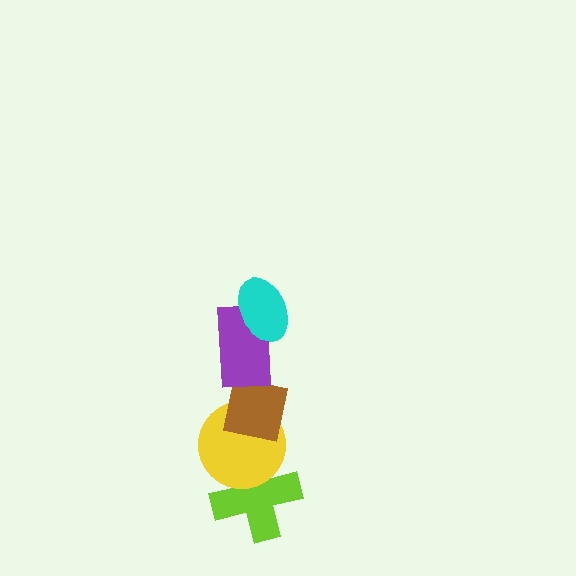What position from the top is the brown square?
The brown square is 3rd from the top.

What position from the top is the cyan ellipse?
The cyan ellipse is 1st from the top.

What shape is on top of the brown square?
The purple rectangle is on top of the brown square.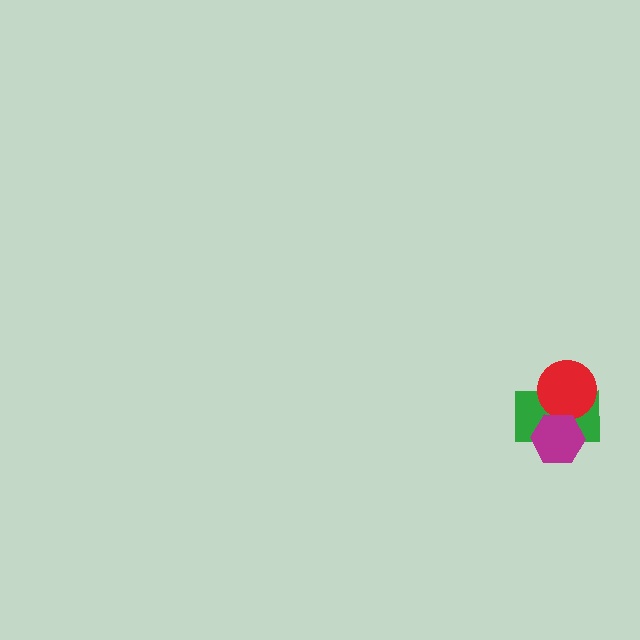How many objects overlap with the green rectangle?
2 objects overlap with the green rectangle.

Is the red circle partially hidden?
Yes, it is partially covered by another shape.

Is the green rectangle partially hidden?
Yes, it is partially covered by another shape.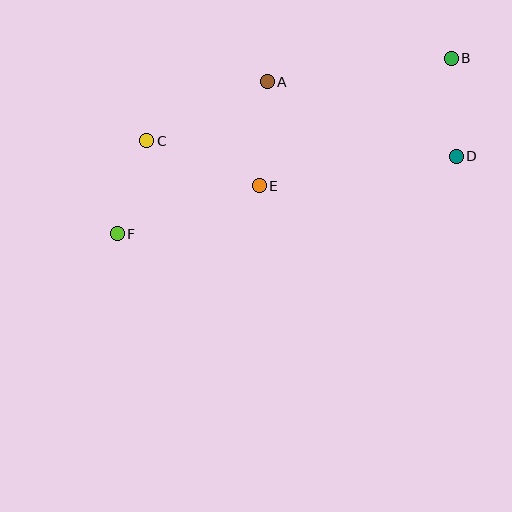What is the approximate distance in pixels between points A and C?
The distance between A and C is approximately 134 pixels.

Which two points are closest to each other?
Points B and D are closest to each other.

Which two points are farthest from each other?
Points B and F are farthest from each other.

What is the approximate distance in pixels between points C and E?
The distance between C and E is approximately 121 pixels.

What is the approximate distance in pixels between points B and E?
The distance between B and E is approximately 230 pixels.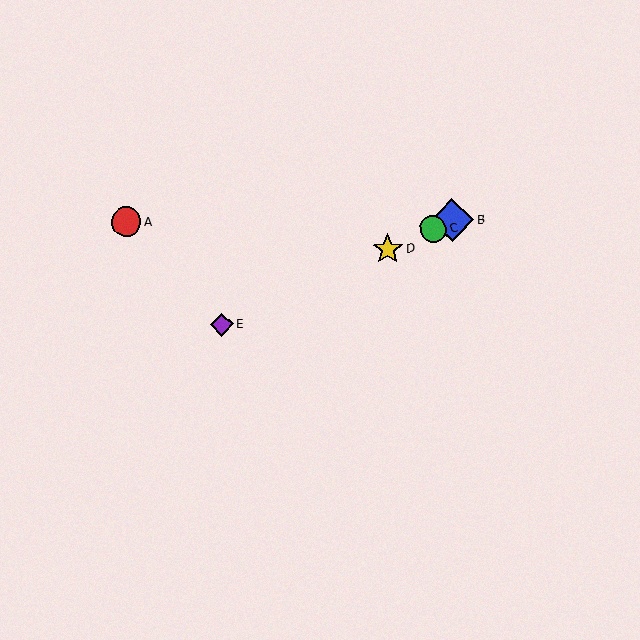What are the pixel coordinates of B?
Object B is at (452, 220).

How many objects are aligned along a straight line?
4 objects (B, C, D, E) are aligned along a straight line.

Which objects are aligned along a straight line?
Objects B, C, D, E are aligned along a straight line.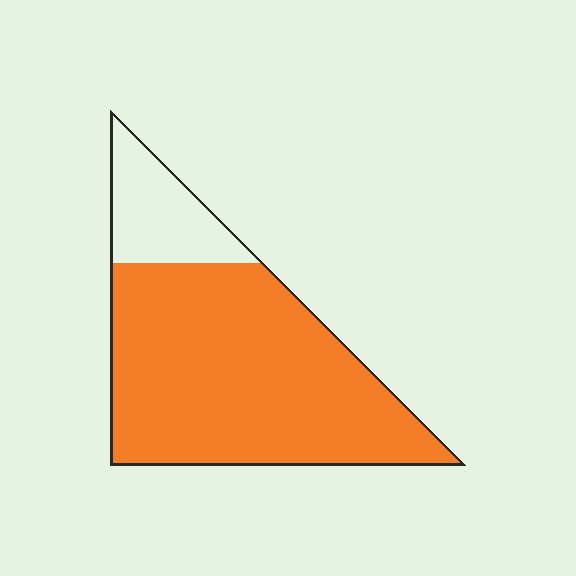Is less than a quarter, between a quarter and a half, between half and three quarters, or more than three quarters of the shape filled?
More than three quarters.